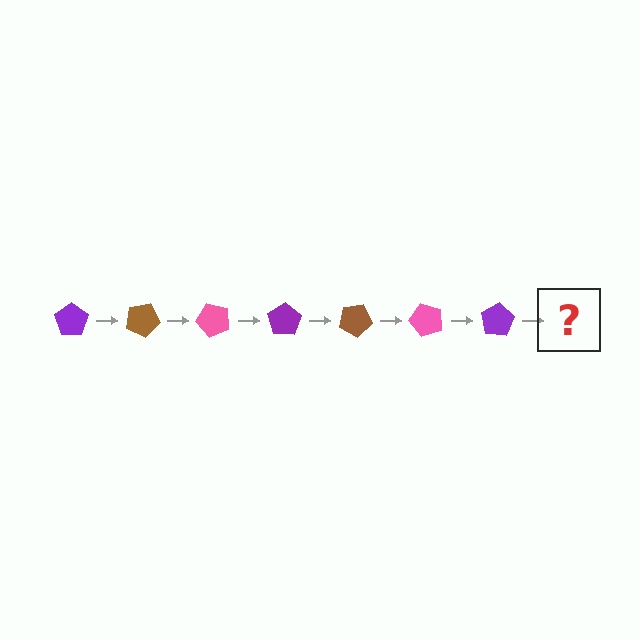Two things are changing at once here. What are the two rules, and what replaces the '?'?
The two rules are that it rotates 25 degrees each step and the color cycles through purple, brown, and pink. The '?' should be a brown pentagon, rotated 175 degrees from the start.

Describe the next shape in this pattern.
It should be a brown pentagon, rotated 175 degrees from the start.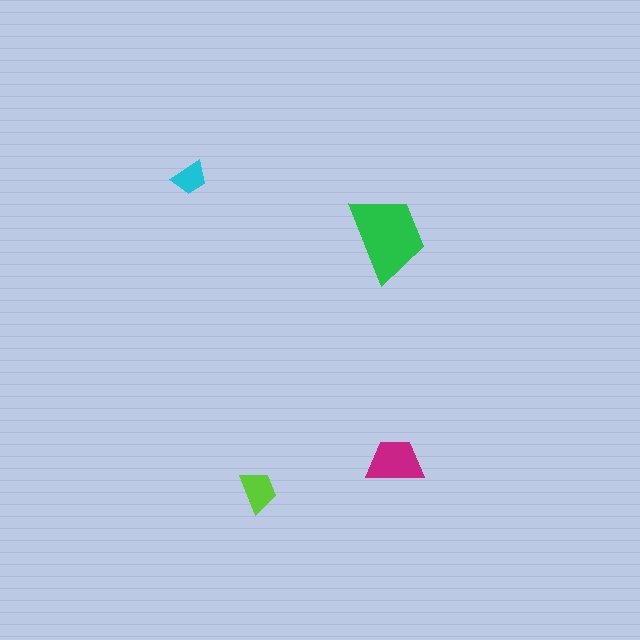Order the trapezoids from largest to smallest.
the green one, the magenta one, the lime one, the cyan one.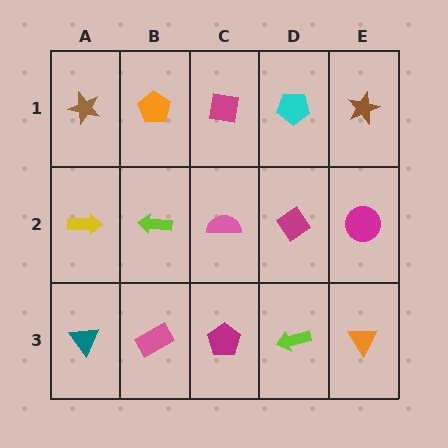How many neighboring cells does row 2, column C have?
4.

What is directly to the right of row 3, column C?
A lime arrow.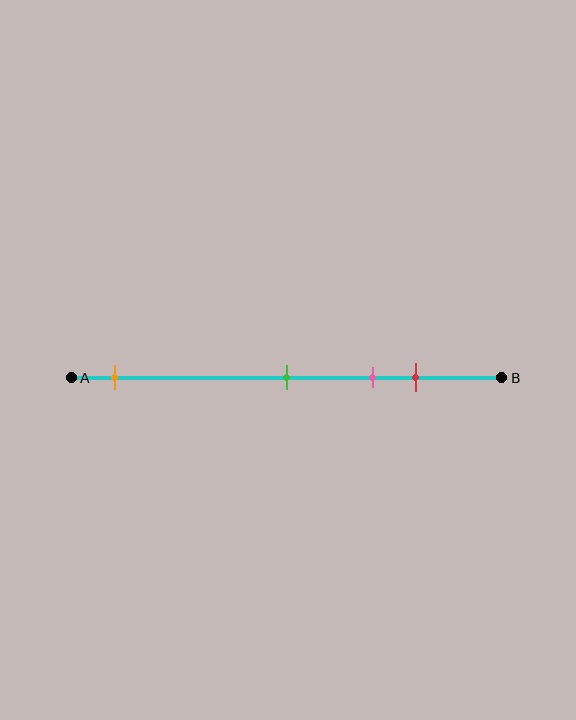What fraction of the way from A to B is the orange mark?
The orange mark is approximately 10% (0.1) of the way from A to B.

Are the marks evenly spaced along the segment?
No, the marks are not evenly spaced.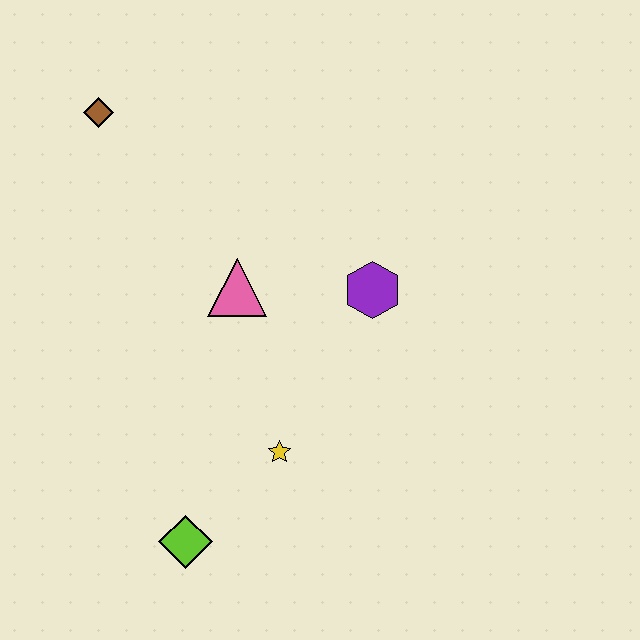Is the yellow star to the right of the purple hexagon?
No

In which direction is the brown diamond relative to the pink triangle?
The brown diamond is above the pink triangle.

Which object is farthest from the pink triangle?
The lime diamond is farthest from the pink triangle.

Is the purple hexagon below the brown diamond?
Yes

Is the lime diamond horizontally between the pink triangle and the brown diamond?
Yes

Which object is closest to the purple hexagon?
The pink triangle is closest to the purple hexagon.